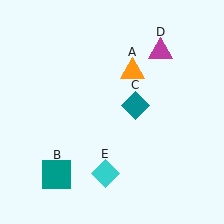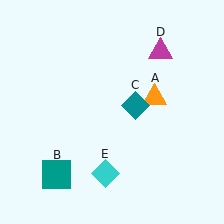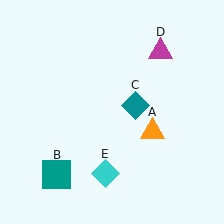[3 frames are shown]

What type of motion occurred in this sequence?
The orange triangle (object A) rotated clockwise around the center of the scene.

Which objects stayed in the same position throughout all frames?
Teal square (object B) and teal diamond (object C) and magenta triangle (object D) and cyan diamond (object E) remained stationary.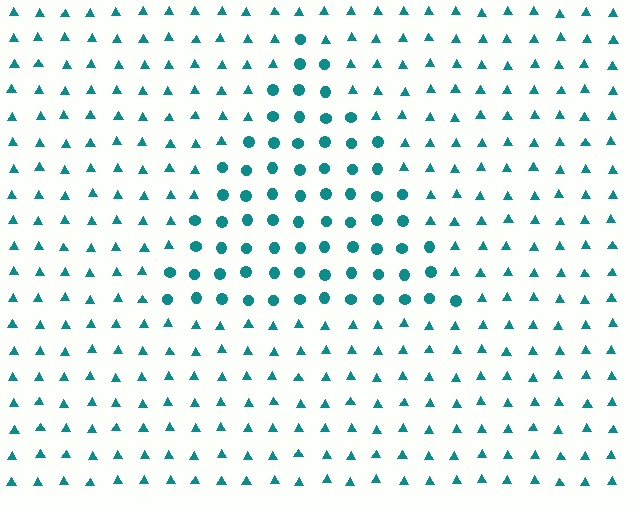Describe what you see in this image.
The image is filled with small teal elements arranged in a uniform grid. A triangle-shaped region contains circles, while the surrounding area contains triangles. The boundary is defined purely by the change in element shape.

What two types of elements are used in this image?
The image uses circles inside the triangle region and triangles outside it.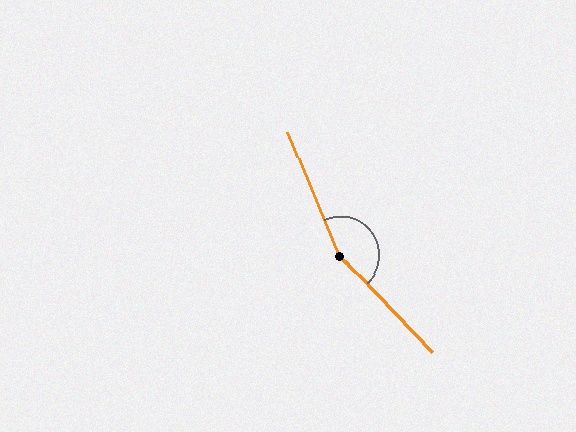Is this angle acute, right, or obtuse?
It is obtuse.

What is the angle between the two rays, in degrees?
Approximately 159 degrees.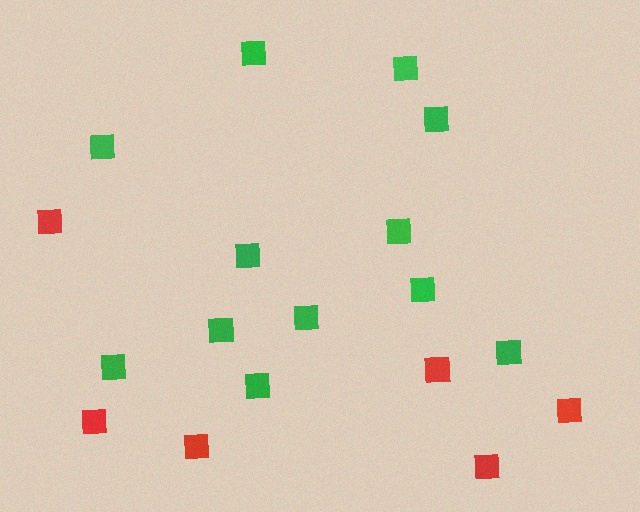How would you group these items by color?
There are 2 groups: one group of red squares (6) and one group of green squares (12).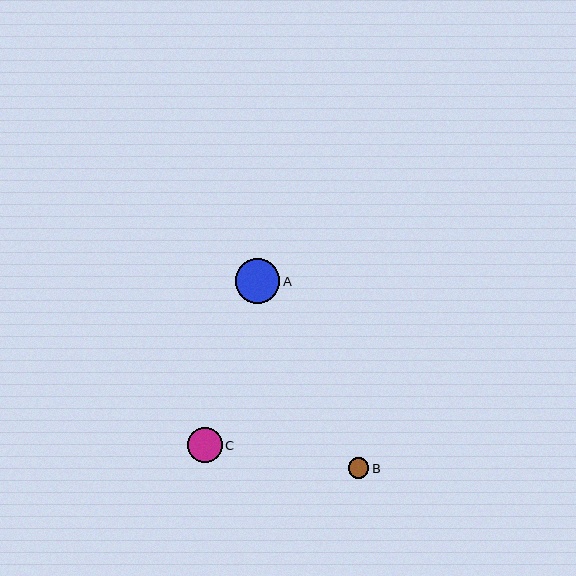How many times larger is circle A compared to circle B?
Circle A is approximately 2.2 times the size of circle B.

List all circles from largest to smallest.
From largest to smallest: A, C, B.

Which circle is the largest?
Circle A is the largest with a size of approximately 45 pixels.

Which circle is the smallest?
Circle B is the smallest with a size of approximately 21 pixels.